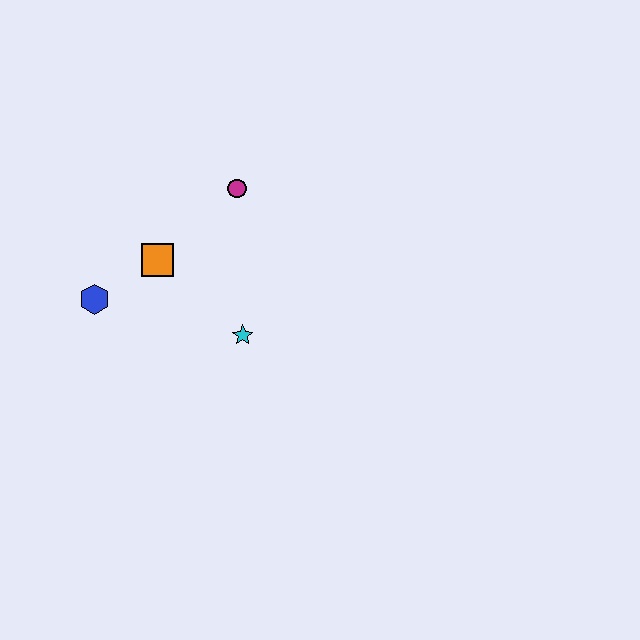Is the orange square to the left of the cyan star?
Yes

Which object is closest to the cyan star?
The orange square is closest to the cyan star.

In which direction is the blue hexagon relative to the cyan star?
The blue hexagon is to the left of the cyan star.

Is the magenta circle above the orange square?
Yes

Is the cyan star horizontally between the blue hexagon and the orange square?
No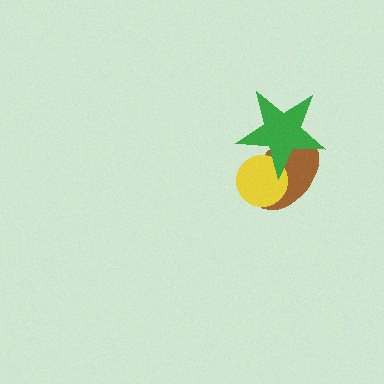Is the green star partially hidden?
No, no other shape covers it.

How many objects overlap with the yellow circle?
2 objects overlap with the yellow circle.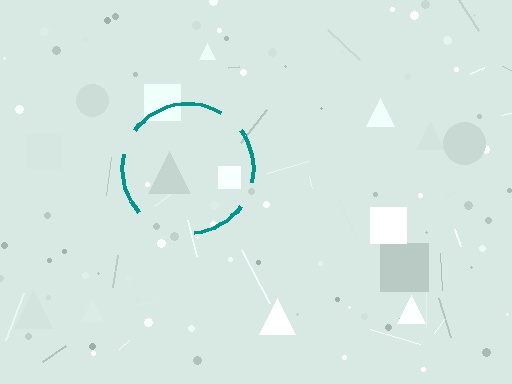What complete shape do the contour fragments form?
The contour fragments form a circle.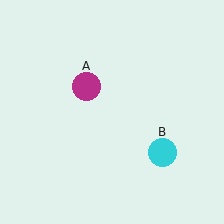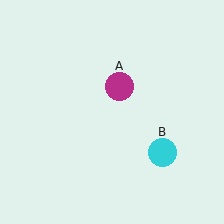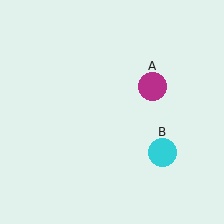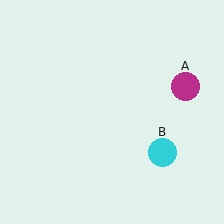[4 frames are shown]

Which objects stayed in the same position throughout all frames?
Cyan circle (object B) remained stationary.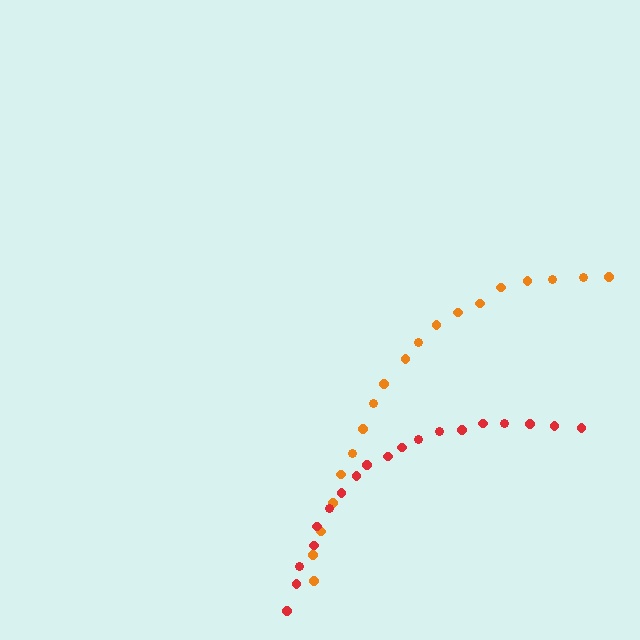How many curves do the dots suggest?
There are 2 distinct paths.